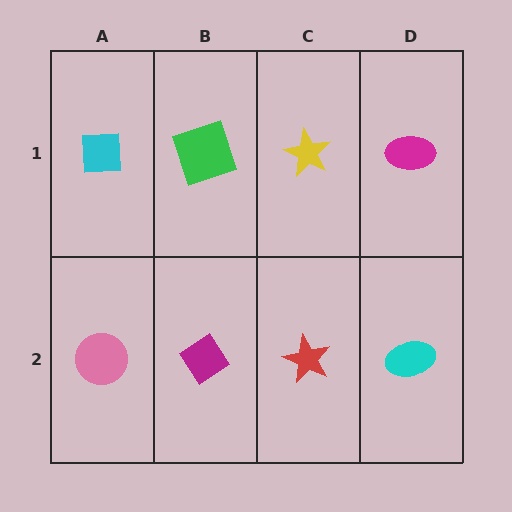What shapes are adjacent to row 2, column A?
A cyan square (row 1, column A), a magenta diamond (row 2, column B).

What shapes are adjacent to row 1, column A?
A pink circle (row 2, column A), a green square (row 1, column B).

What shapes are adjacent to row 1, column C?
A red star (row 2, column C), a green square (row 1, column B), a magenta ellipse (row 1, column D).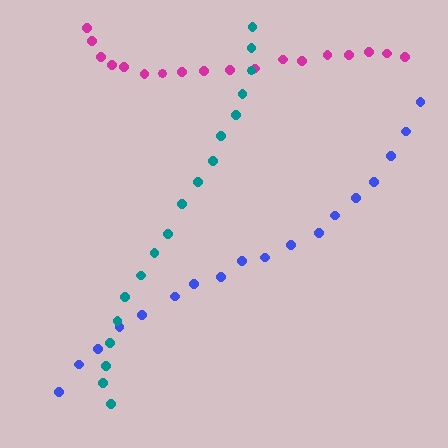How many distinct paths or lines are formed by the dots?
There are 3 distinct paths.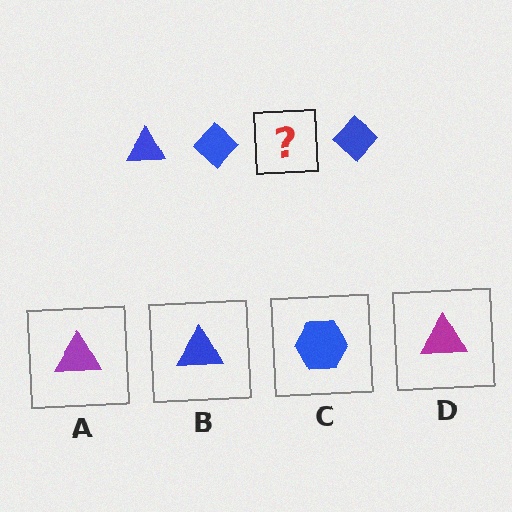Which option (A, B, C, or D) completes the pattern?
B.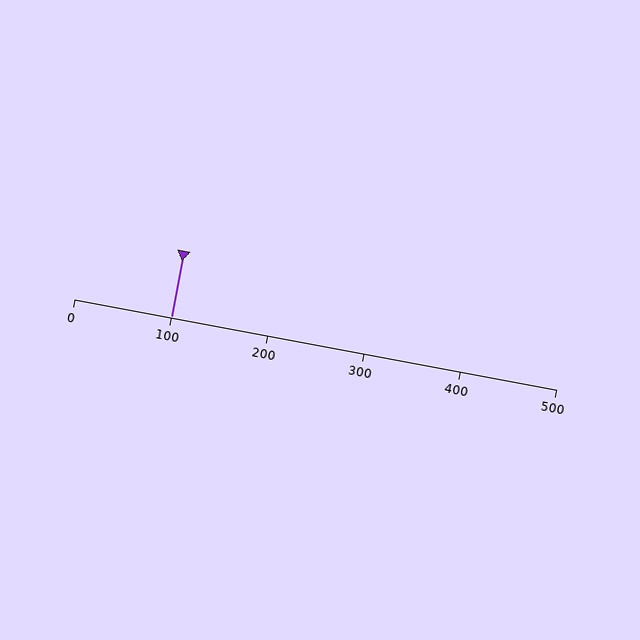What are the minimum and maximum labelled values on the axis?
The axis runs from 0 to 500.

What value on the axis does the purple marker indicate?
The marker indicates approximately 100.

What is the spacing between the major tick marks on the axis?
The major ticks are spaced 100 apart.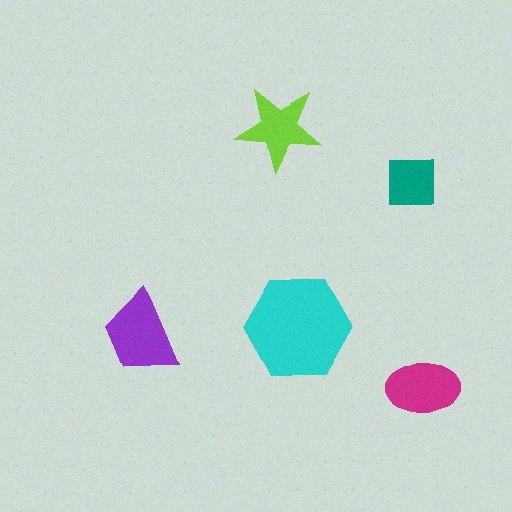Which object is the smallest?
The teal square.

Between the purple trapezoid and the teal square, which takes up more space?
The purple trapezoid.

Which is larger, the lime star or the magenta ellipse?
The magenta ellipse.